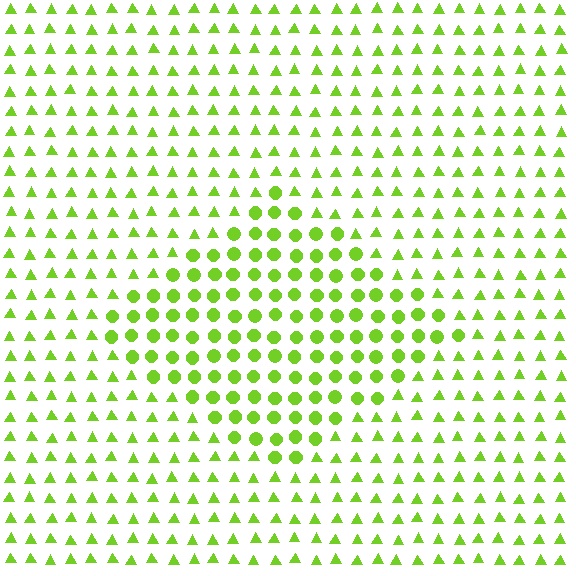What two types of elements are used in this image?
The image uses circles inside the diamond region and triangles outside it.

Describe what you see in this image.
The image is filled with small lime elements arranged in a uniform grid. A diamond-shaped region contains circles, while the surrounding area contains triangles. The boundary is defined purely by the change in element shape.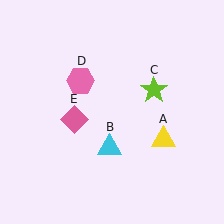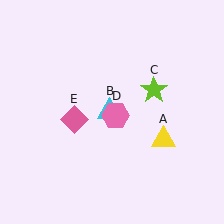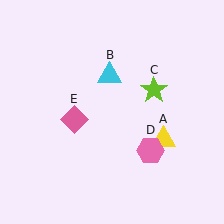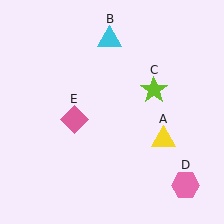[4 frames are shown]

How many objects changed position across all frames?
2 objects changed position: cyan triangle (object B), pink hexagon (object D).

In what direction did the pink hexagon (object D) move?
The pink hexagon (object D) moved down and to the right.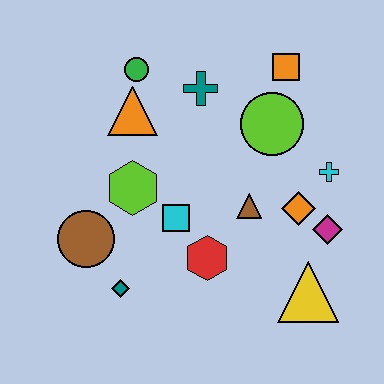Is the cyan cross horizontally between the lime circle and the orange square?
No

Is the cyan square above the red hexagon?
Yes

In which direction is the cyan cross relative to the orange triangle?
The cyan cross is to the right of the orange triangle.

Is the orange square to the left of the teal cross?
No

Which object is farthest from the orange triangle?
The yellow triangle is farthest from the orange triangle.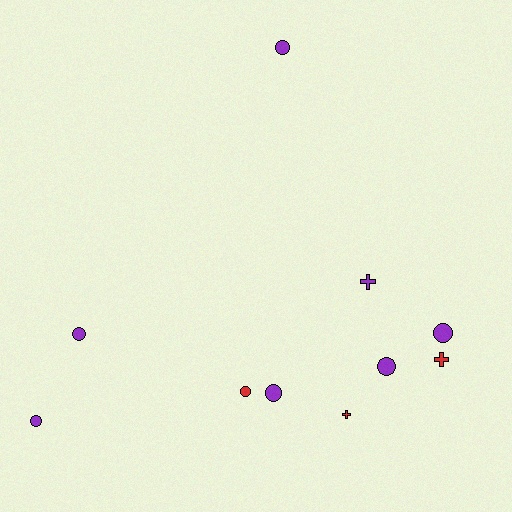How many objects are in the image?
There are 10 objects.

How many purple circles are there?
There are 6 purple circles.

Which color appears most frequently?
Purple, with 7 objects.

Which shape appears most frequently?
Circle, with 7 objects.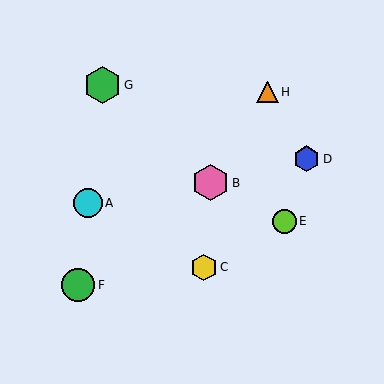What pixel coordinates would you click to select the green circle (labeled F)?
Click at (78, 285) to select the green circle F.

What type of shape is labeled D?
Shape D is a blue hexagon.